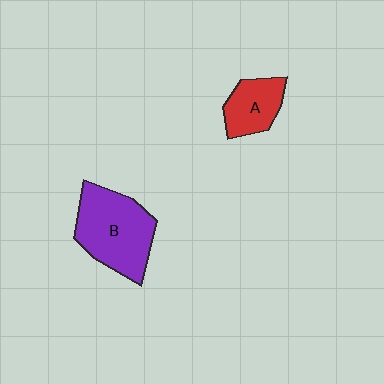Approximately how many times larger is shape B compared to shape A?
Approximately 1.9 times.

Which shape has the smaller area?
Shape A (red).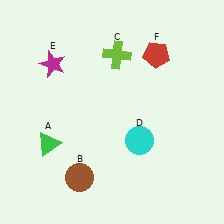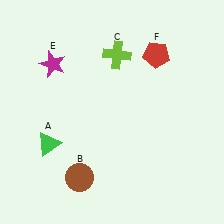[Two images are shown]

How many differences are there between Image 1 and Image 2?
There is 1 difference between the two images.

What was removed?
The cyan circle (D) was removed in Image 2.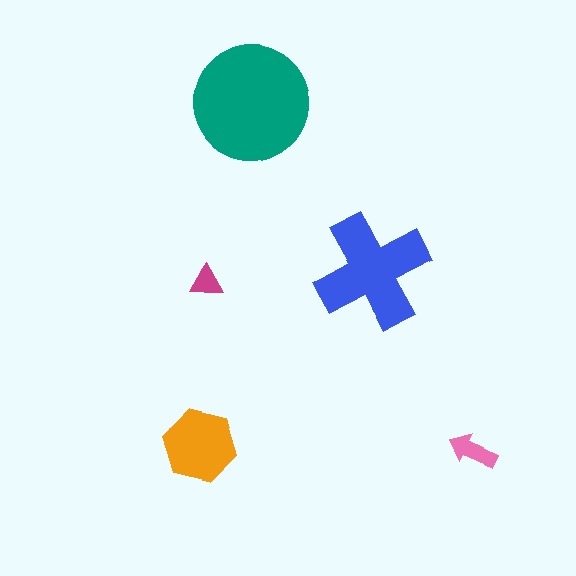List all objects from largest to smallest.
The teal circle, the blue cross, the orange hexagon, the pink arrow, the magenta triangle.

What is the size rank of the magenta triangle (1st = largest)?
5th.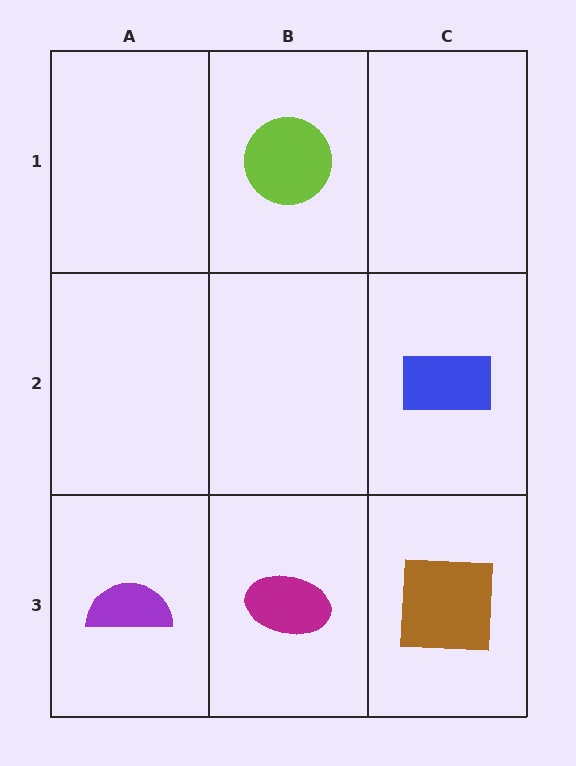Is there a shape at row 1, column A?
No, that cell is empty.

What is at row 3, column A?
A purple semicircle.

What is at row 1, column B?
A lime circle.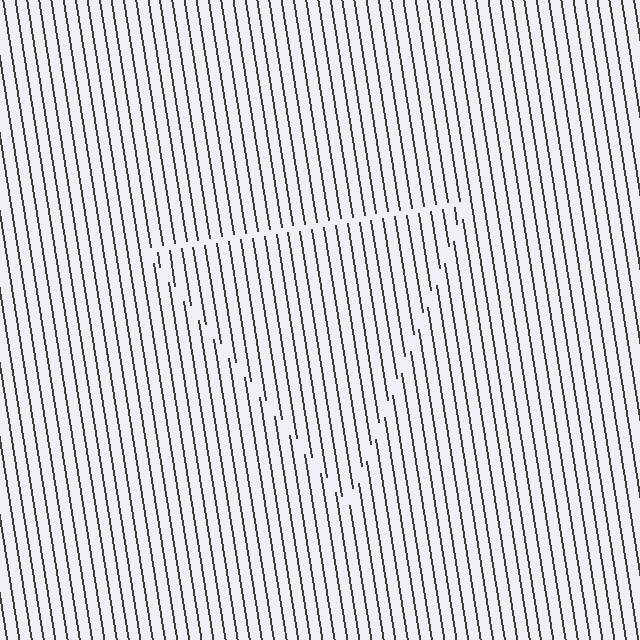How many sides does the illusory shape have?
3 sides — the line-ends trace a triangle.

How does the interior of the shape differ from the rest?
The interior of the shape contains the same grating, shifted by half a period — the contour is defined by the phase discontinuity where line-ends from the inner and outer gratings abut.